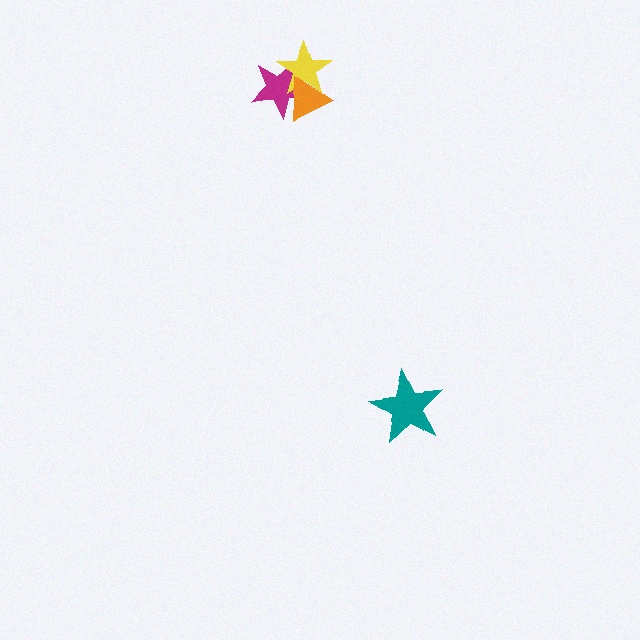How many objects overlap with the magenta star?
2 objects overlap with the magenta star.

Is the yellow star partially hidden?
Yes, it is partially covered by another shape.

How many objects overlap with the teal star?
0 objects overlap with the teal star.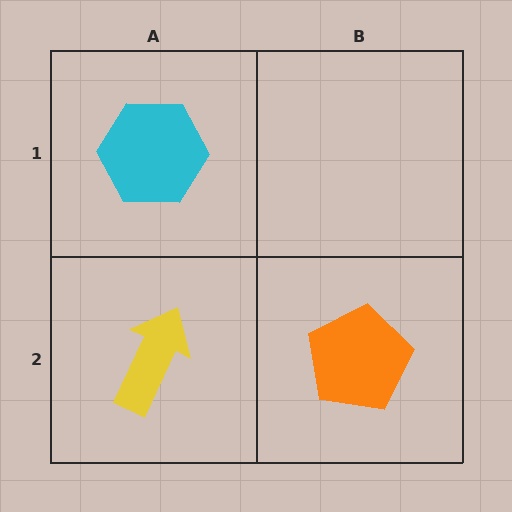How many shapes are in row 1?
1 shape.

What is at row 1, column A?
A cyan hexagon.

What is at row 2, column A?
A yellow arrow.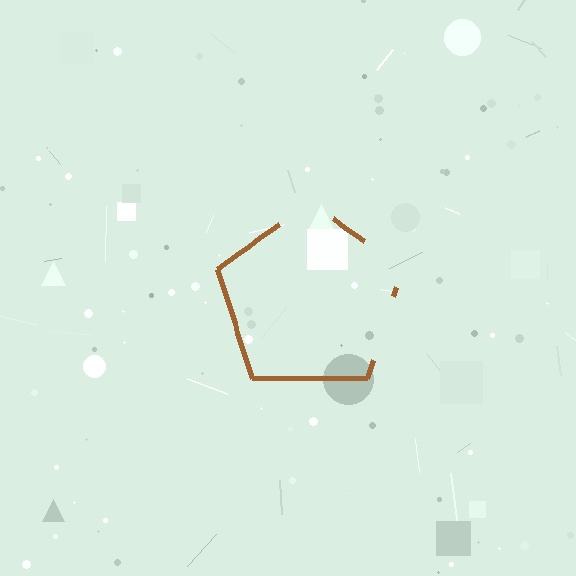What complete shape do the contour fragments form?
The contour fragments form a pentagon.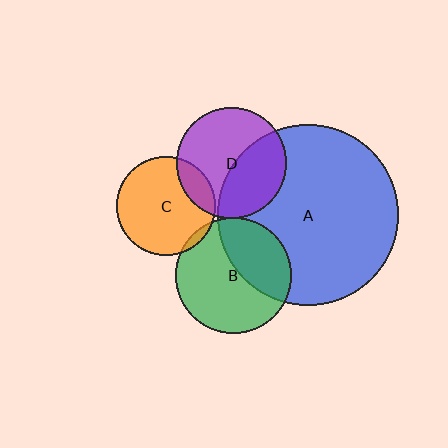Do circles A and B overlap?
Yes.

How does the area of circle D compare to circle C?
Approximately 1.2 times.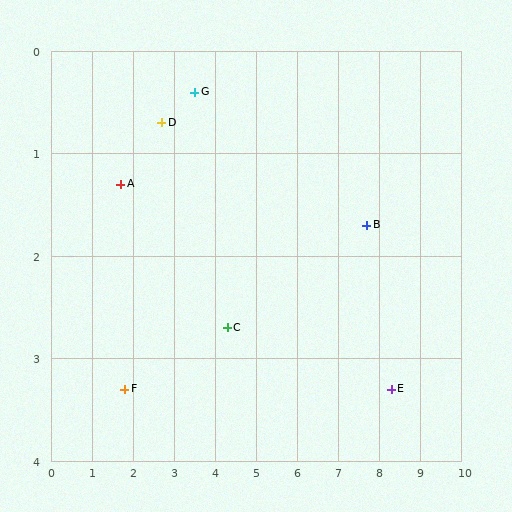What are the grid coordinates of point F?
Point F is at approximately (1.8, 3.3).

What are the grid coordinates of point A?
Point A is at approximately (1.7, 1.3).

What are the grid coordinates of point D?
Point D is at approximately (2.7, 0.7).